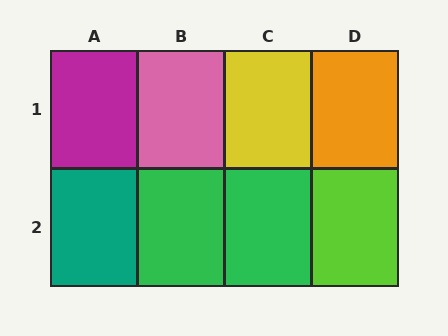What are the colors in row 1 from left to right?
Magenta, pink, yellow, orange.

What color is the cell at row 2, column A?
Teal.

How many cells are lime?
1 cell is lime.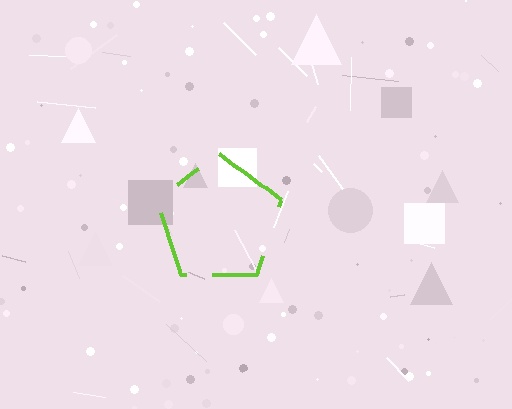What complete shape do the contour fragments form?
The contour fragments form a pentagon.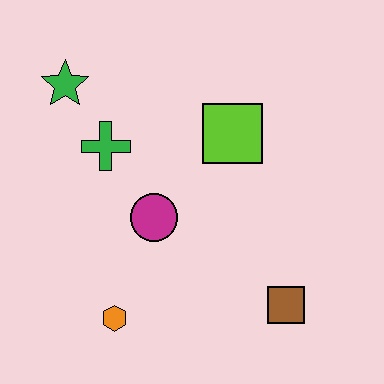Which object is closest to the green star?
The green cross is closest to the green star.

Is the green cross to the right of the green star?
Yes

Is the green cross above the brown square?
Yes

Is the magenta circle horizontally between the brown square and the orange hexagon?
Yes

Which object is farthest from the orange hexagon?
The green star is farthest from the orange hexagon.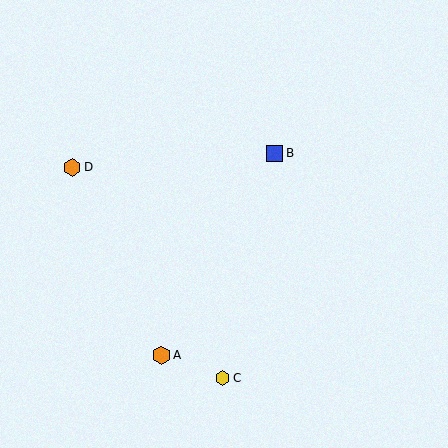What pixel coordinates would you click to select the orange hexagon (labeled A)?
Click at (161, 355) to select the orange hexagon A.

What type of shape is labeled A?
Shape A is an orange hexagon.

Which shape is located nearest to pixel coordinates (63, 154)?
The orange hexagon (labeled D) at (72, 167) is nearest to that location.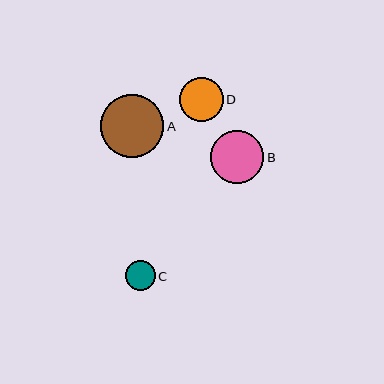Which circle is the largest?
Circle A is the largest with a size of approximately 63 pixels.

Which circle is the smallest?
Circle C is the smallest with a size of approximately 30 pixels.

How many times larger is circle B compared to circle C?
Circle B is approximately 1.8 times the size of circle C.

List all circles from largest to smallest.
From largest to smallest: A, B, D, C.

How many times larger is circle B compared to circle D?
Circle B is approximately 1.2 times the size of circle D.